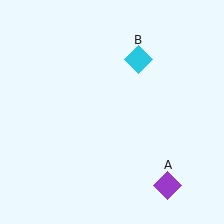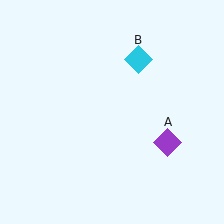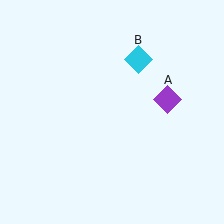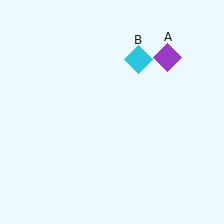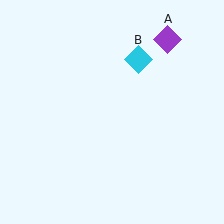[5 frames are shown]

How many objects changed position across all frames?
1 object changed position: purple diamond (object A).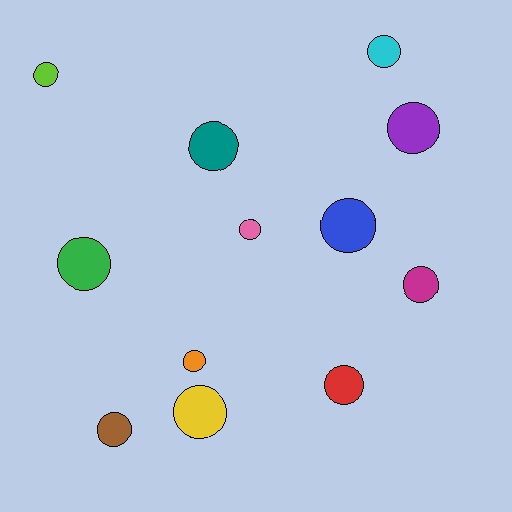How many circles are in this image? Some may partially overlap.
There are 12 circles.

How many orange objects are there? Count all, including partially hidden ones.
There is 1 orange object.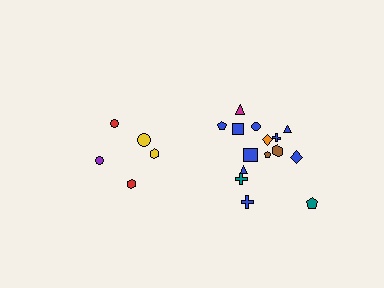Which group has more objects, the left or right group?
The right group.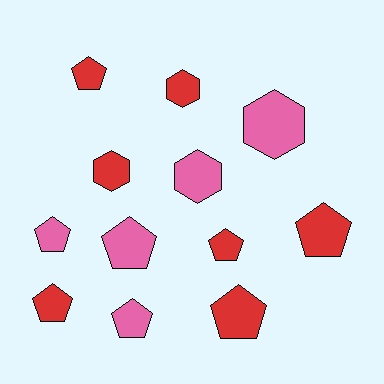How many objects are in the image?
There are 12 objects.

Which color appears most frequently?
Red, with 7 objects.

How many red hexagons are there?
There are 2 red hexagons.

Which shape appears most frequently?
Pentagon, with 8 objects.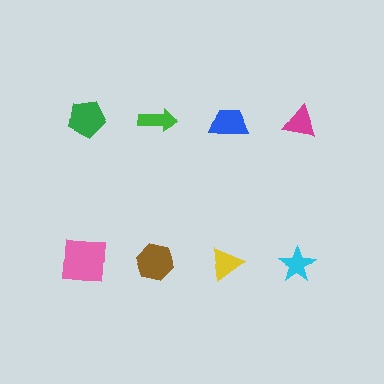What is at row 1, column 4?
A magenta triangle.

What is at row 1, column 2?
A green arrow.